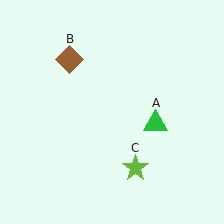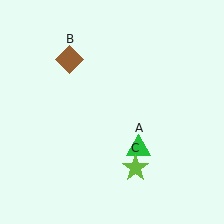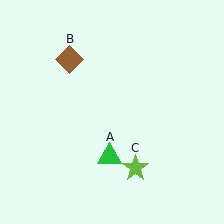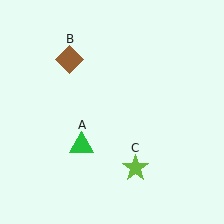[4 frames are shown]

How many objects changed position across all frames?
1 object changed position: green triangle (object A).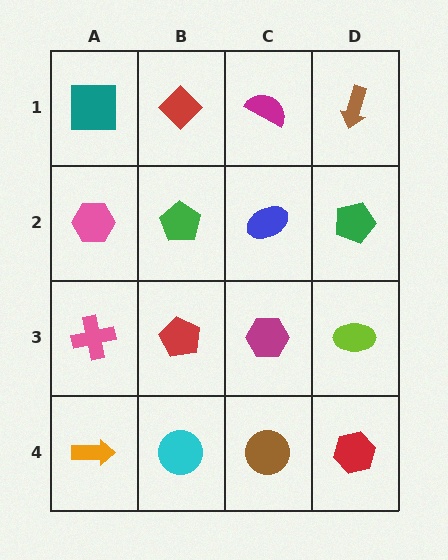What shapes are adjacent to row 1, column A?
A pink hexagon (row 2, column A), a red diamond (row 1, column B).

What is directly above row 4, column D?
A lime ellipse.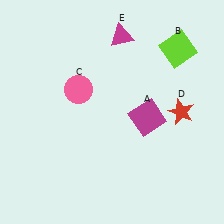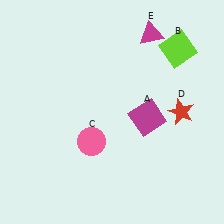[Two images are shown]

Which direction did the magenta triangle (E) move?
The magenta triangle (E) moved right.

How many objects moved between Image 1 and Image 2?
2 objects moved between the two images.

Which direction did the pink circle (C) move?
The pink circle (C) moved down.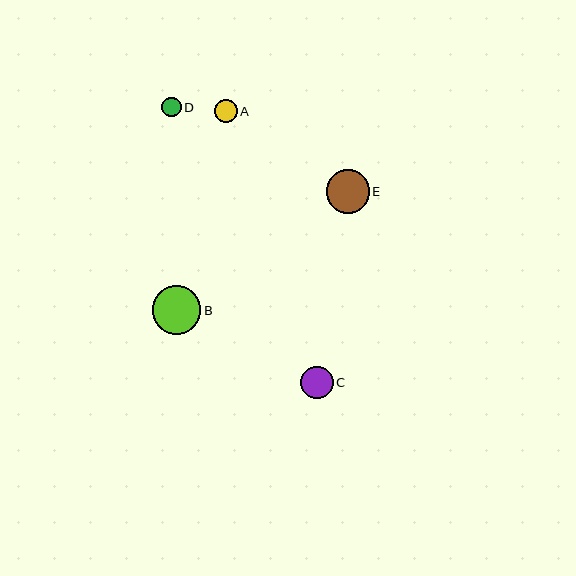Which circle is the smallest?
Circle D is the smallest with a size of approximately 20 pixels.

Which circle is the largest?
Circle B is the largest with a size of approximately 49 pixels.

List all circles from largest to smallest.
From largest to smallest: B, E, C, A, D.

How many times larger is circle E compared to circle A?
Circle E is approximately 1.9 times the size of circle A.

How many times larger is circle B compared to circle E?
Circle B is approximately 1.1 times the size of circle E.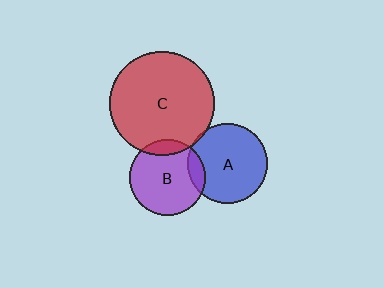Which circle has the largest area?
Circle C (red).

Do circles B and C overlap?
Yes.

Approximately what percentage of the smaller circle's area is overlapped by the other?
Approximately 10%.